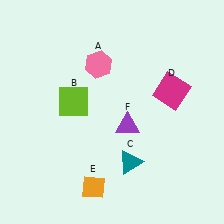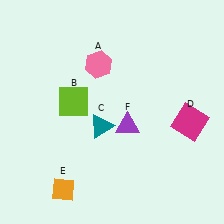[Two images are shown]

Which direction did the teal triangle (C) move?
The teal triangle (C) moved up.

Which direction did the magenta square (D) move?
The magenta square (D) moved down.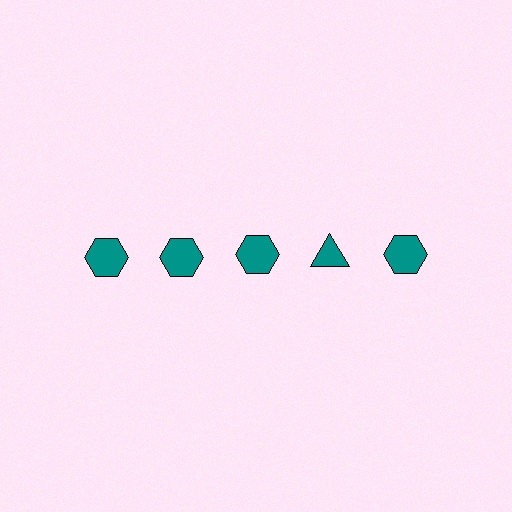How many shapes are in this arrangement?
There are 5 shapes arranged in a grid pattern.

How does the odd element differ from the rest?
It has a different shape: triangle instead of hexagon.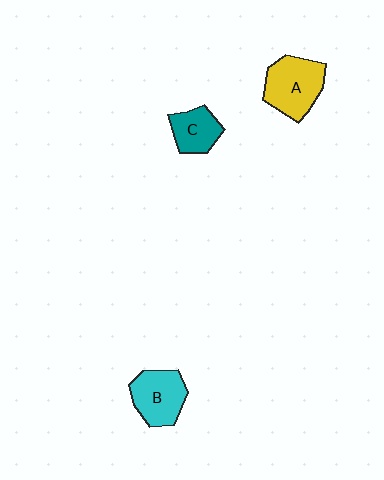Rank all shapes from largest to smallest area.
From largest to smallest: A (yellow), B (cyan), C (teal).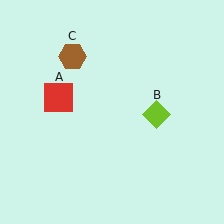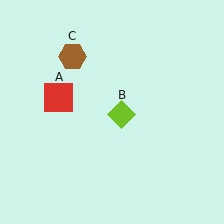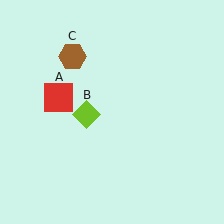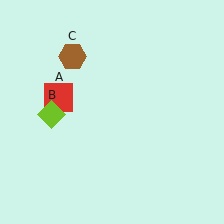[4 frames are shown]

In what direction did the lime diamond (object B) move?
The lime diamond (object B) moved left.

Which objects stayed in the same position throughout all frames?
Red square (object A) and brown hexagon (object C) remained stationary.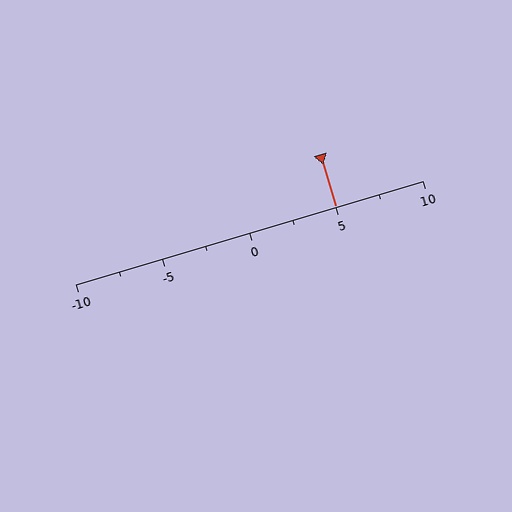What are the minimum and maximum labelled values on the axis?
The axis runs from -10 to 10.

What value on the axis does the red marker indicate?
The marker indicates approximately 5.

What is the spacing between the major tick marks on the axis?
The major ticks are spaced 5 apart.